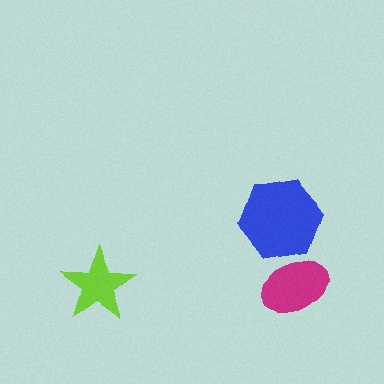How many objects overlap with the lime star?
0 objects overlap with the lime star.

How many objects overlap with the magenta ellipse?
1 object overlaps with the magenta ellipse.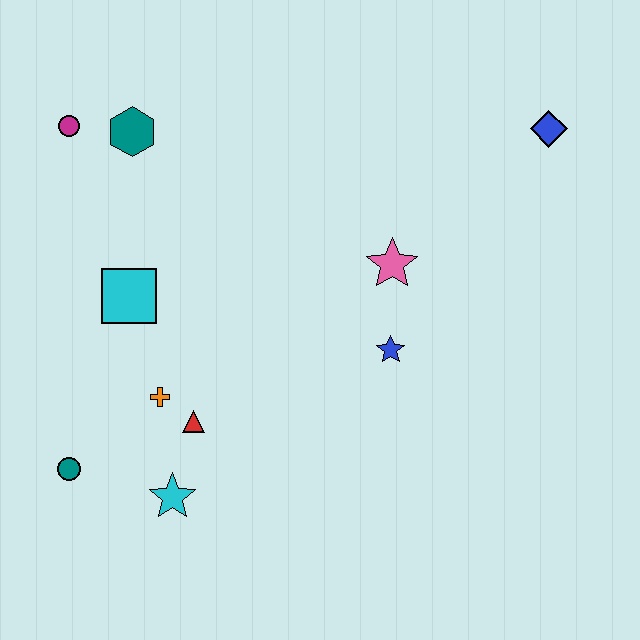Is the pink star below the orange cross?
No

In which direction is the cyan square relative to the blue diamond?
The cyan square is to the left of the blue diamond.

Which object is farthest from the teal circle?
The blue diamond is farthest from the teal circle.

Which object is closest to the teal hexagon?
The magenta circle is closest to the teal hexagon.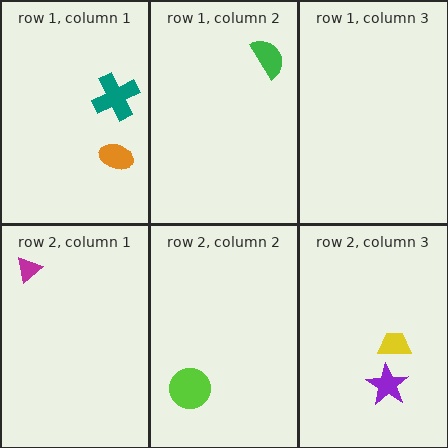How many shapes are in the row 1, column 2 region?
1.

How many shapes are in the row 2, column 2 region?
1.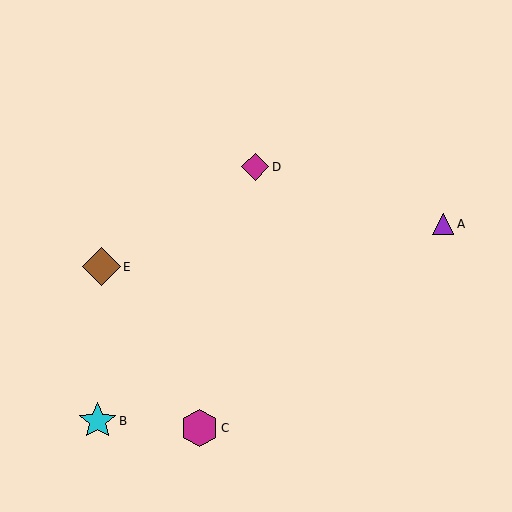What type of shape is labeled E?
Shape E is a brown diamond.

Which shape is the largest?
The brown diamond (labeled E) is the largest.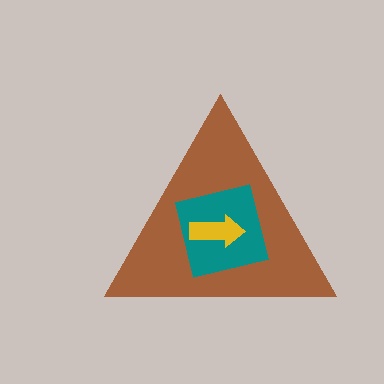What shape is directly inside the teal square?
The yellow arrow.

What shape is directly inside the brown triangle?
The teal square.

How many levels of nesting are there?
3.